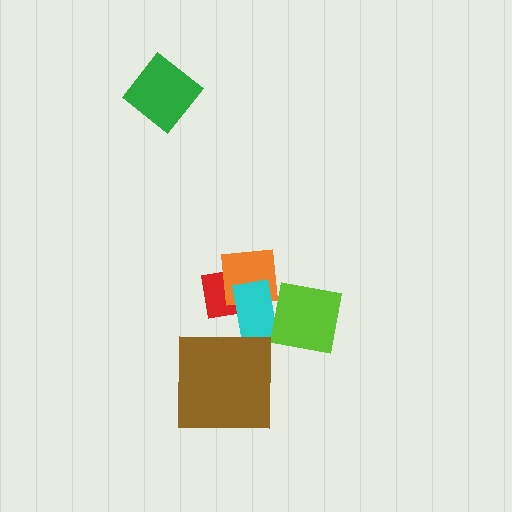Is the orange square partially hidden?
Yes, it is partially covered by another shape.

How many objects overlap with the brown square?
0 objects overlap with the brown square.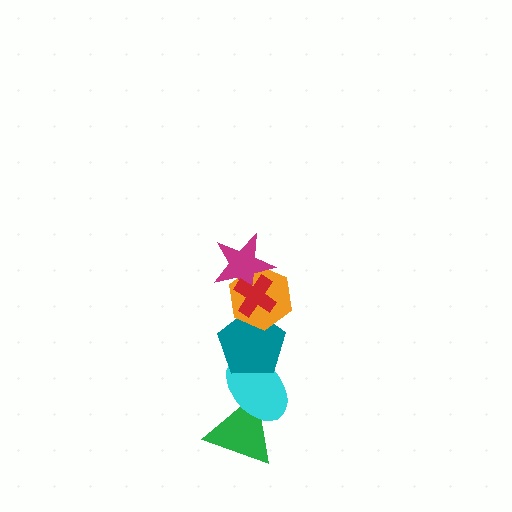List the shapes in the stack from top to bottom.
From top to bottom: the red cross, the magenta star, the orange hexagon, the teal pentagon, the cyan ellipse, the green triangle.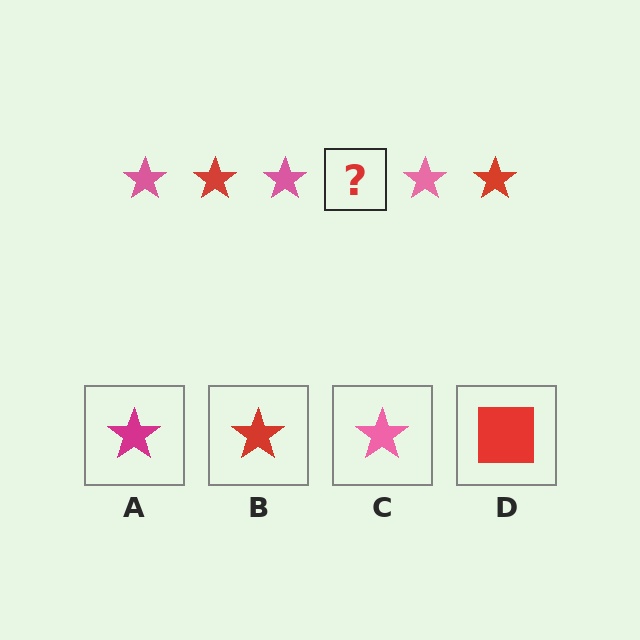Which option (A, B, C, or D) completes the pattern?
B.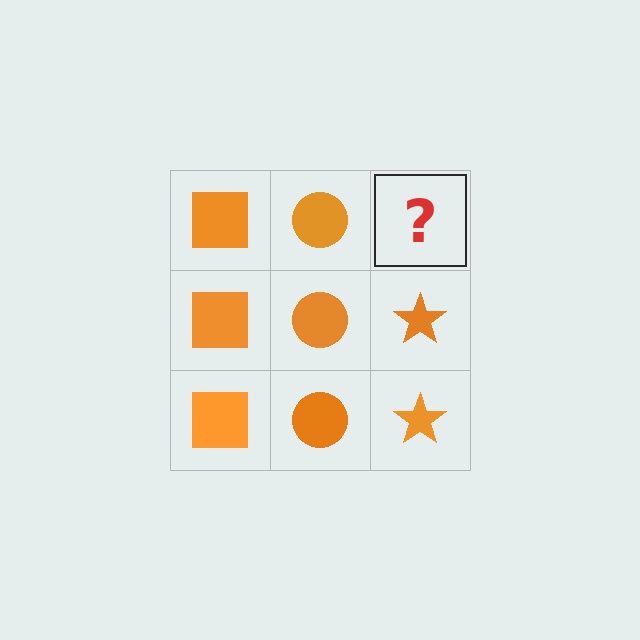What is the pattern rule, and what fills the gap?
The rule is that each column has a consistent shape. The gap should be filled with an orange star.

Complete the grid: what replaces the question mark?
The question mark should be replaced with an orange star.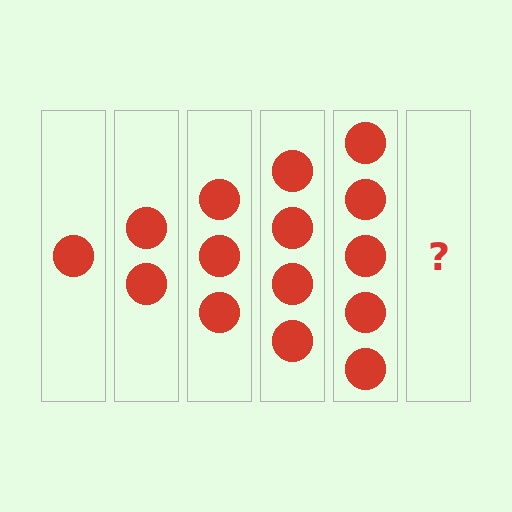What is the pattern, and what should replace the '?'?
The pattern is that each step adds one more circle. The '?' should be 6 circles.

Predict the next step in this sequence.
The next step is 6 circles.